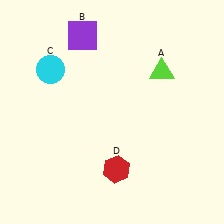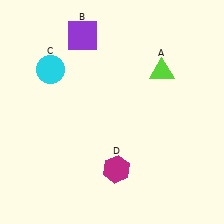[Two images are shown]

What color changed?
The hexagon (D) changed from red in Image 1 to magenta in Image 2.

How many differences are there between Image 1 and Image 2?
There is 1 difference between the two images.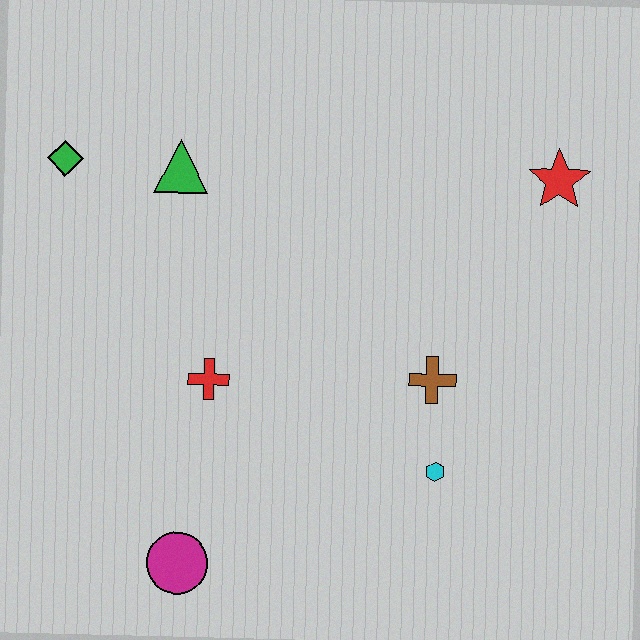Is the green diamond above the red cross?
Yes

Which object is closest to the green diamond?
The green triangle is closest to the green diamond.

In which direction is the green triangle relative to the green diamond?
The green triangle is to the right of the green diamond.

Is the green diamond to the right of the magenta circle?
No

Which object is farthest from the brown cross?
The green diamond is farthest from the brown cross.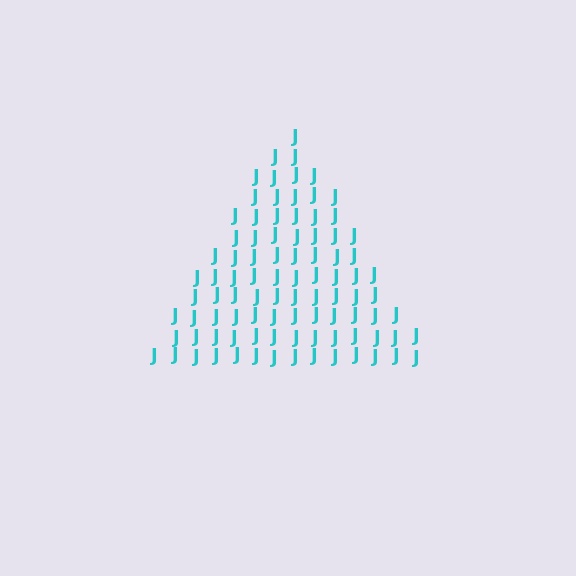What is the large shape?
The large shape is a triangle.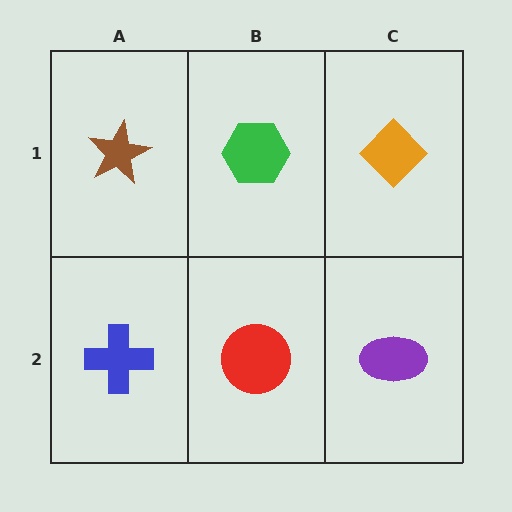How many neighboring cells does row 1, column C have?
2.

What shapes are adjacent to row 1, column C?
A purple ellipse (row 2, column C), a green hexagon (row 1, column B).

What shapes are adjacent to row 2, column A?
A brown star (row 1, column A), a red circle (row 2, column B).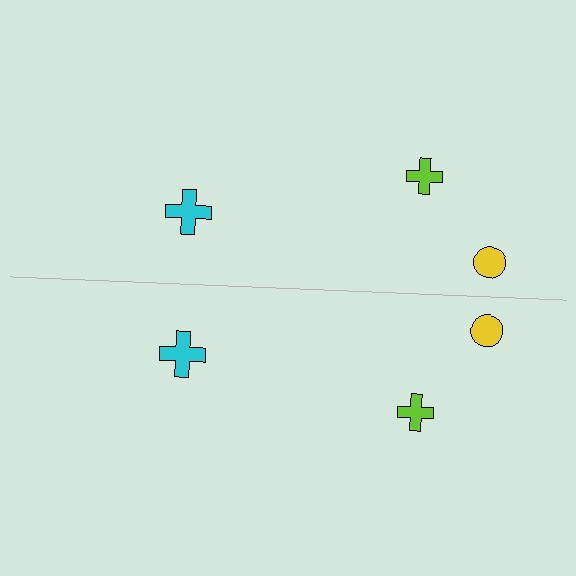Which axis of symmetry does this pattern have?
The pattern has a horizontal axis of symmetry running through the center of the image.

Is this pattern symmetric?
Yes, this pattern has bilateral (reflection) symmetry.